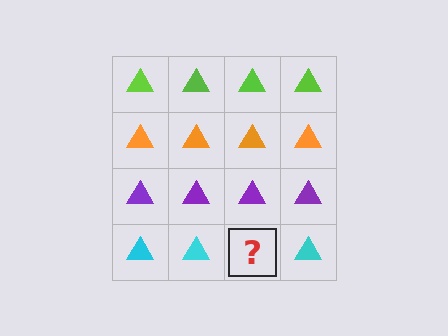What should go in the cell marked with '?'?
The missing cell should contain a cyan triangle.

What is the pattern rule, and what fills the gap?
The rule is that each row has a consistent color. The gap should be filled with a cyan triangle.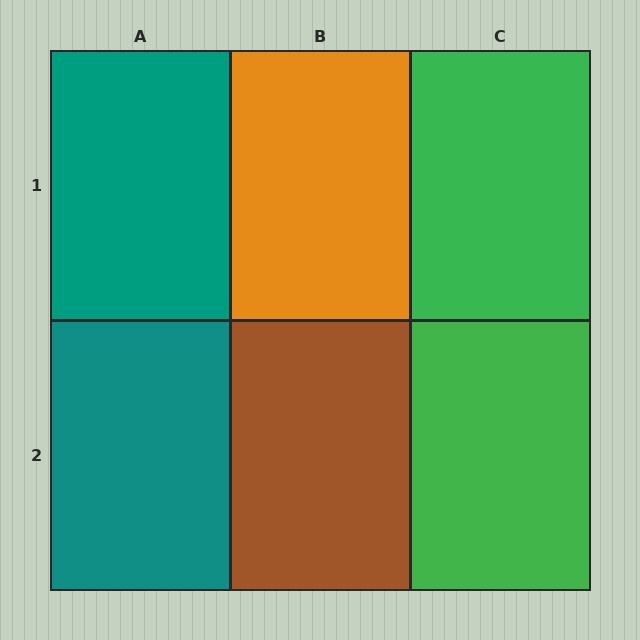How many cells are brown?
1 cell is brown.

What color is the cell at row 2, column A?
Teal.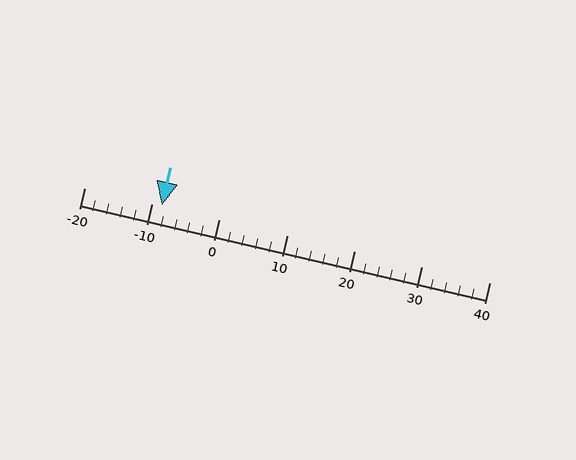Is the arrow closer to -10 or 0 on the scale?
The arrow is closer to -10.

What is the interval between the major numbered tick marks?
The major tick marks are spaced 10 units apart.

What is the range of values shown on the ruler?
The ruler shows values from -20 to 40.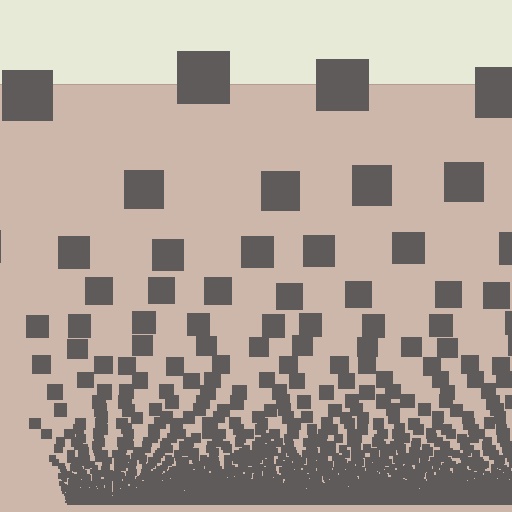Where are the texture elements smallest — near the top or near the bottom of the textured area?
Near the bottom.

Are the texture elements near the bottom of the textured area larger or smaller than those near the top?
Smaller. The gradient is inverted — elements near the bottom are smaller and denser.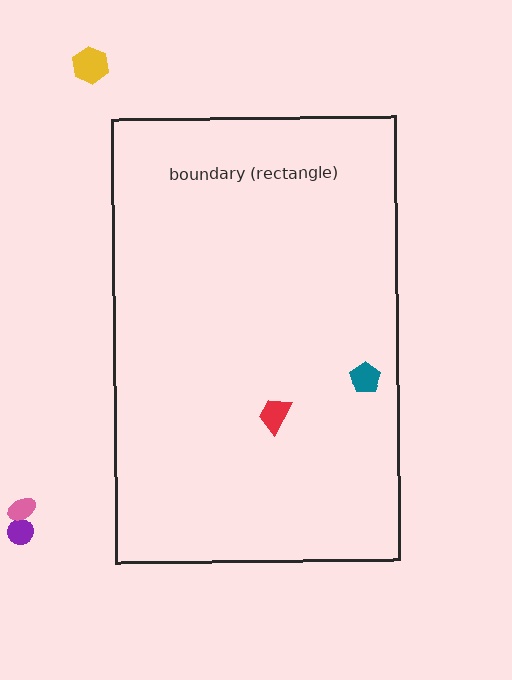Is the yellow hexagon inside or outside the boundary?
Outside.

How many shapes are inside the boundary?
2 inside, 3 outside.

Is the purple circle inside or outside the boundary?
Outside.